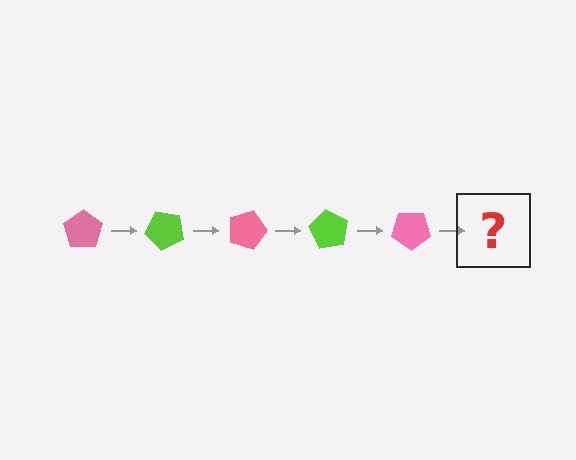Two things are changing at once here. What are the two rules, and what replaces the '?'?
The two rules are that it rotates 45 degrees each step and the color cycles through pink and lime. The '?' should be a lime pentagon, rotated 225 degrees from the start.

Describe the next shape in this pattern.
It should be a lime pentagon, rotated 225 degrees from the start.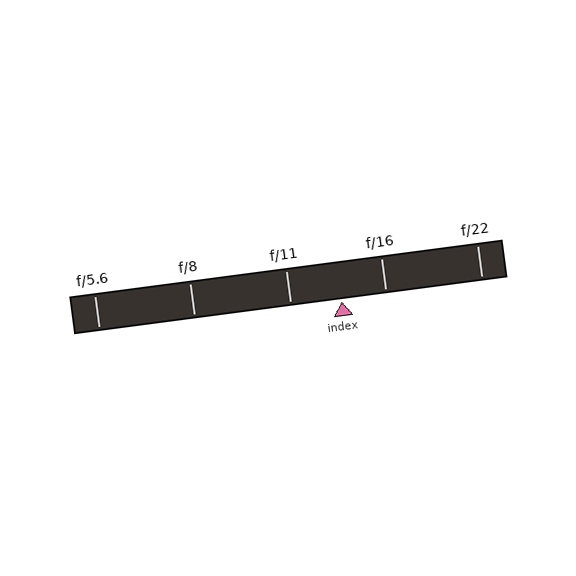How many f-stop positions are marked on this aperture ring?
There are 5 f-stop positions marked.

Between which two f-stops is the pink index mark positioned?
The index mark is between f/11 and f/16.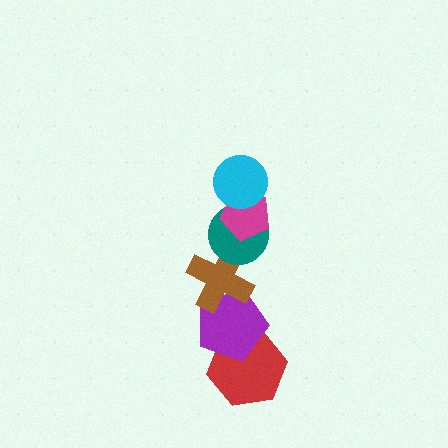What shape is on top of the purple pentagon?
The brown cross is on top of the purple pentagon.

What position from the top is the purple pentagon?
The purple pentagon is 5th from the top.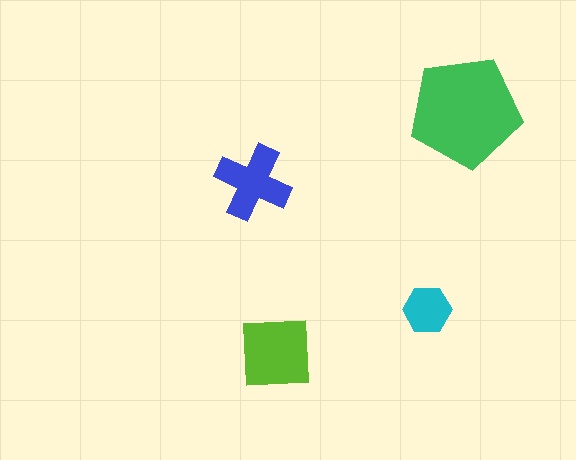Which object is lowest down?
The lime square is bottommost.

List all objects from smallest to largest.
The cyan hexagon, the blue cross, the lime square, the green pentagon.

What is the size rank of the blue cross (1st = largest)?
3rd.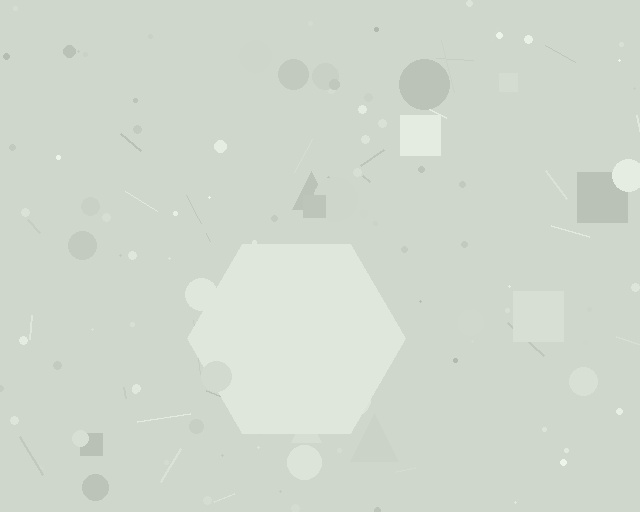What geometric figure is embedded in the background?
A hexagon is embedded in the background.